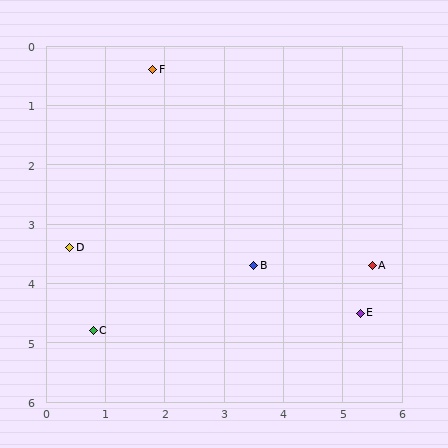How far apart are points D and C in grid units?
Points D and C are about 1.5 grid units apart.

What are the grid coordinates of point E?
Point E is at approximately (5.3, 4.5).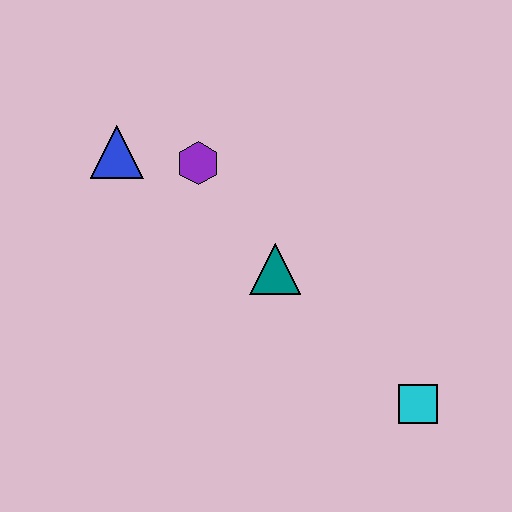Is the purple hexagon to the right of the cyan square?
No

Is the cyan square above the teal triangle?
No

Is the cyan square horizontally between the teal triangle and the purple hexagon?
No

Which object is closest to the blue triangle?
The purple hexagon is closest to the blue triangle.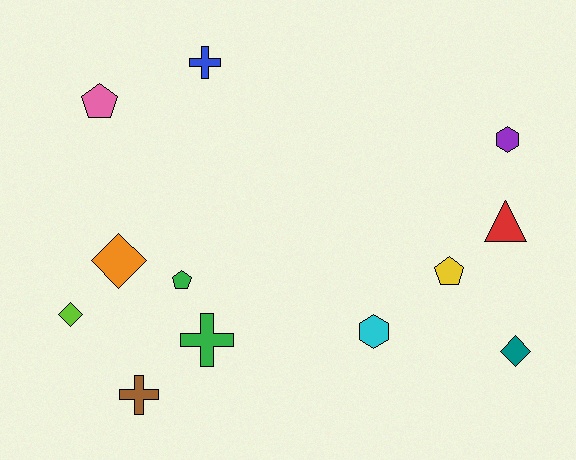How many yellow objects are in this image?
There is 1 yellow object.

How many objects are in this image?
There are 12 objects.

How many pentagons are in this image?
There are 3 pentagons.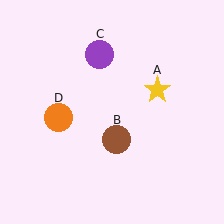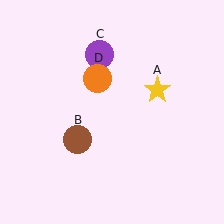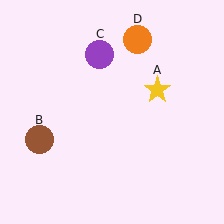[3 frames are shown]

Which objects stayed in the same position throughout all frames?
Yellow star (object A) and purple circle (object C) remained stationary.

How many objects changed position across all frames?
2 objects changed position: brown circle (object B), orange circle (object D).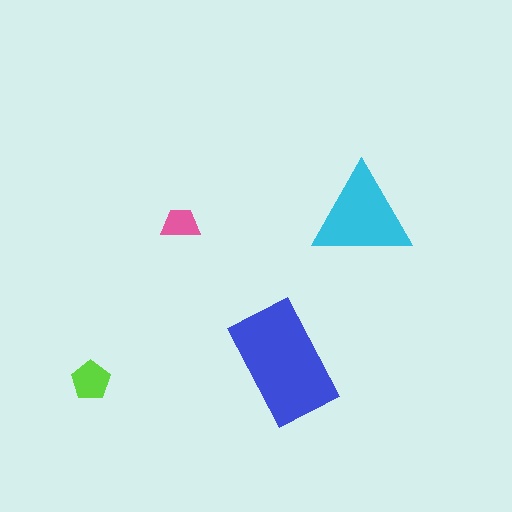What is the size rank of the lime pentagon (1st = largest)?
3rd.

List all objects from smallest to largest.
The pink trapezoid, the lime pentagon, the cyan triangle, the blue rectangle.